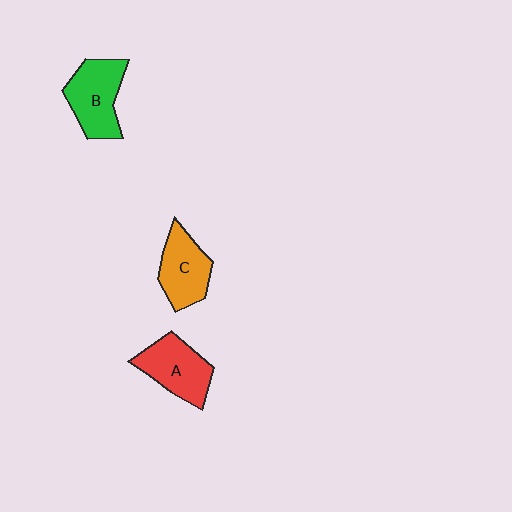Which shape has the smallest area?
Shape C (orange).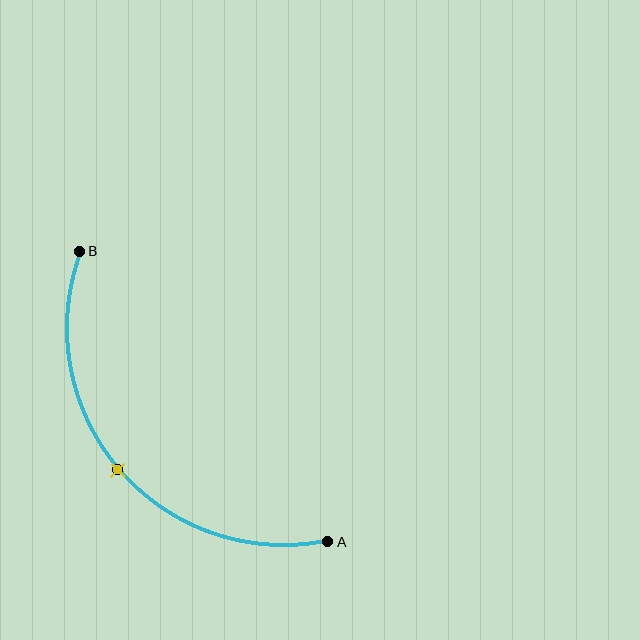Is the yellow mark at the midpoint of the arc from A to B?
Yes. The yellow mark lies on the arc at equal arc-length from both A and B — it is the arc midpoint.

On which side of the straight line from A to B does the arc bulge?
The arc bulges below and to the left of the straight line connecting A and B.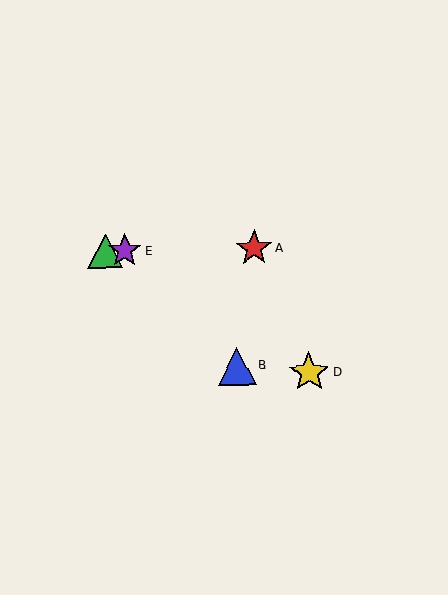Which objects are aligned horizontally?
Objects A, C, E are aligned horizontally.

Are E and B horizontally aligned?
No, E is at y≈251 and B is at y≈366.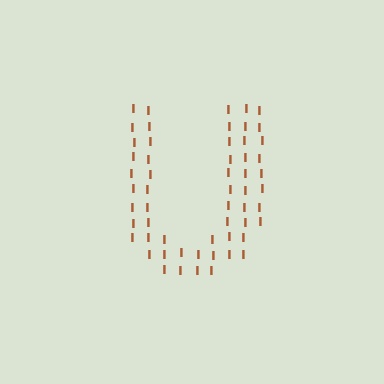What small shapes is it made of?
It is made of small letter I's.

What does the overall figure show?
The overall figure shows the letter U.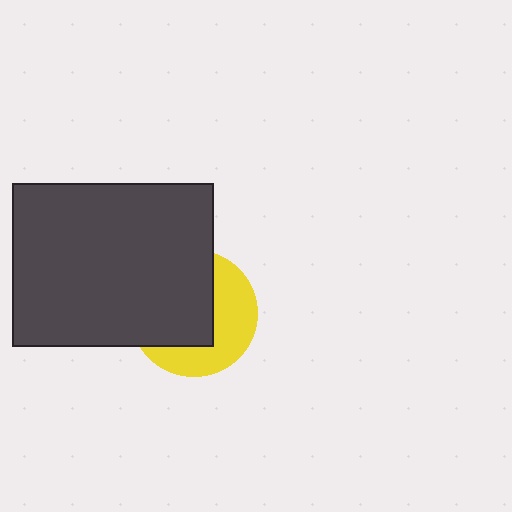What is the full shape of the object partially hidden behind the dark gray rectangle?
The partially hidden object is a yellow circle.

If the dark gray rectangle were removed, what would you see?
You would see the complete yellow circle.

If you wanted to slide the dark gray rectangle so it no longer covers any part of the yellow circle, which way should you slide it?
Slide it toward the upper-left — that is the most direct way to separate the two shapes.